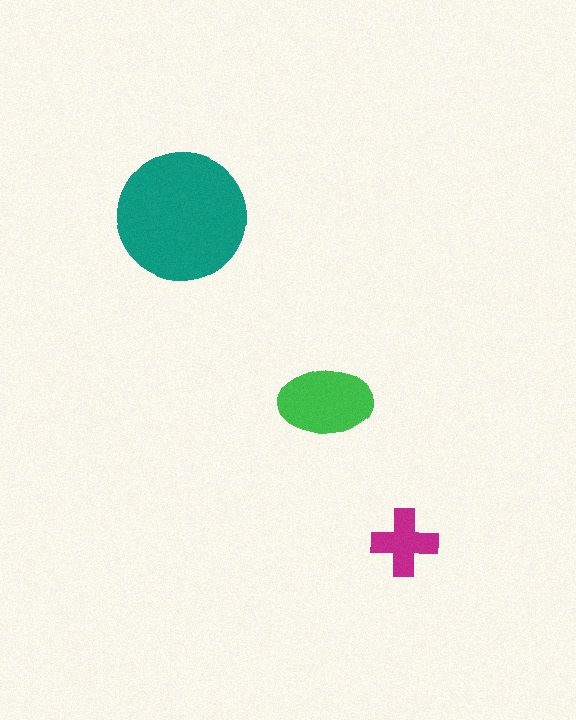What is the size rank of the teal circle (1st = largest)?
1st.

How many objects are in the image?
There are 3 objects in the image.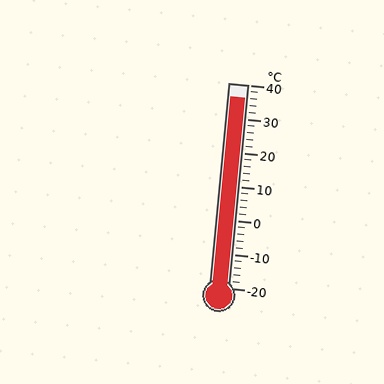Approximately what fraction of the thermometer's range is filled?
The thermometer is filled to approximately 95% of its range.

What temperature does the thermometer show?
The thermometer shows approximately 36°C.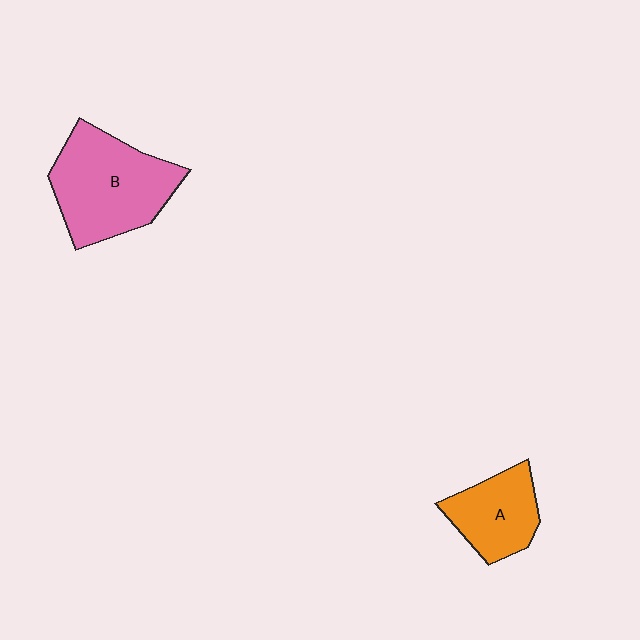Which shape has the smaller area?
Shape A (orange).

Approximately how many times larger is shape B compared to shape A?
Approximately 1.7 times.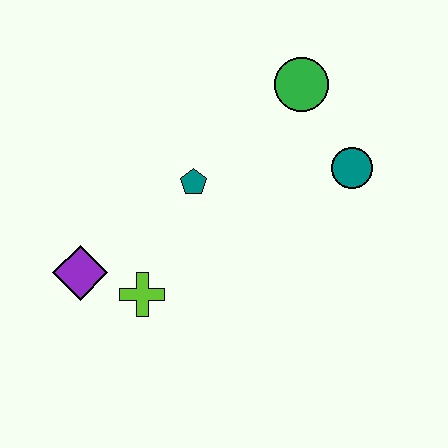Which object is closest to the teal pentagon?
The lime cross is closest to the teal pentagon.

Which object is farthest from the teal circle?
The purple diamond is farthest from the teal circle.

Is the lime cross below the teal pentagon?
Yes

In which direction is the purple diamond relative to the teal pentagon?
The purple diamond is to the left of the teal pentagon.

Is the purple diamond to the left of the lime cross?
Yes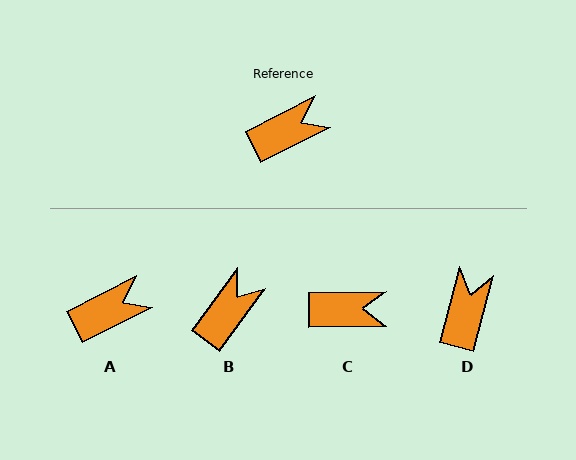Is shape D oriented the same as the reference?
No, it is off by about 49 degrees.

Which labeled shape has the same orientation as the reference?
A.